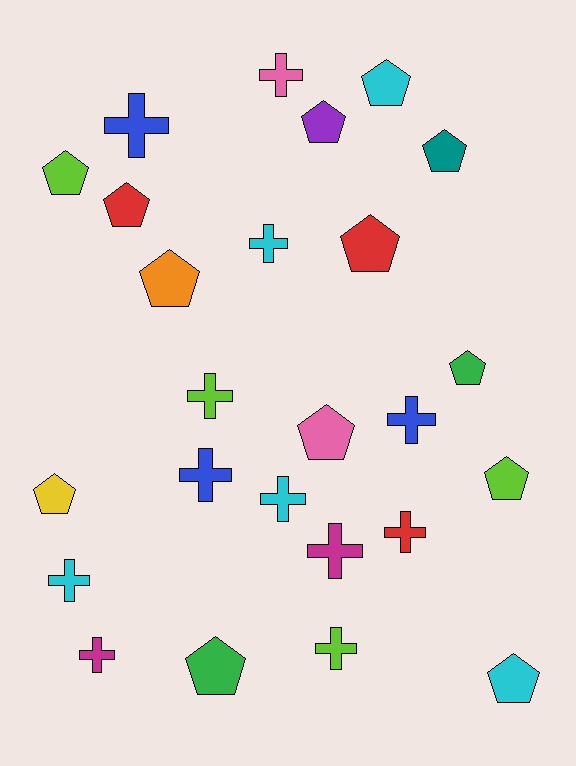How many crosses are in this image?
There are 12 crosses.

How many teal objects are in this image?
There is 1 teal object.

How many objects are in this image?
There are 25 objects.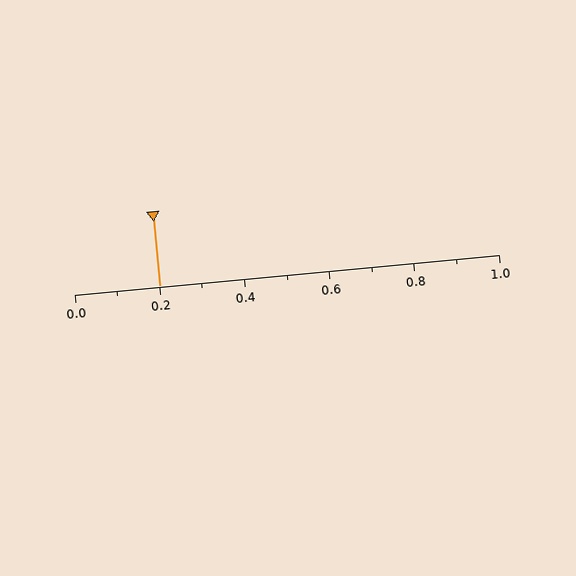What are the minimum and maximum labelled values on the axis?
The axis runs from 0.0 to 1.0.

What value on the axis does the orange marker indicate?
The marker indicates approximately 0.2.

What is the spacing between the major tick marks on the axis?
The major ticks are spaced 0.2 apart.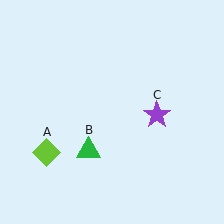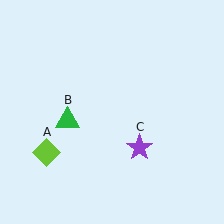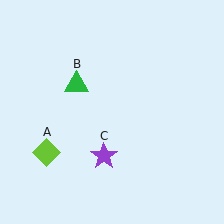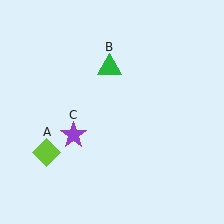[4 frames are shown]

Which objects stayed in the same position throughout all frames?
Lime diamond (object A) remained stationary.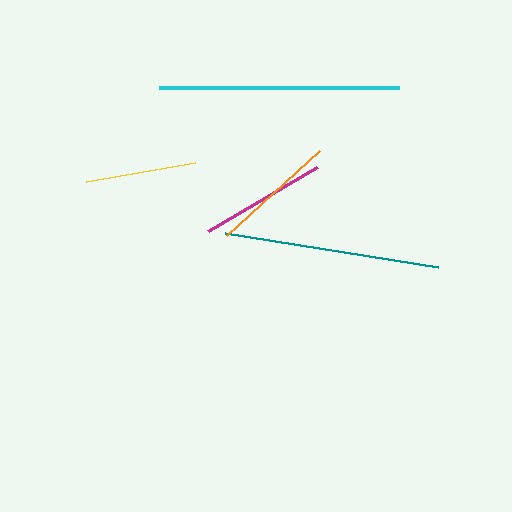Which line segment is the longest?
The cyan line is the longest at approximately 240 pixels.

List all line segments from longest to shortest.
From longest to shortest: cyan, teal, magenta, orange, yellow.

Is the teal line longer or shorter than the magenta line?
The teal line is longer than the magenta line.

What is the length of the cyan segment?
The cyan segment is approximately 240 pixels long.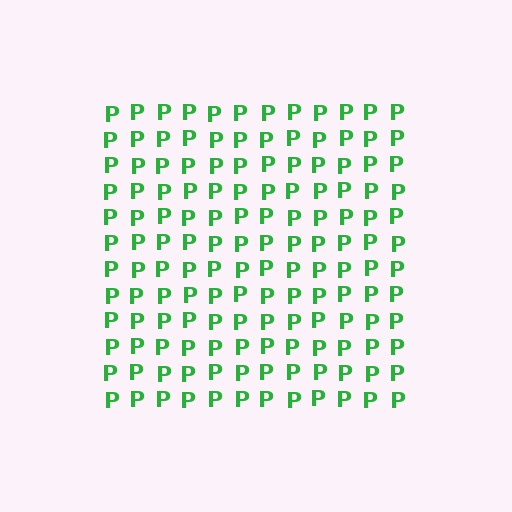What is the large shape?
The large shape is a square.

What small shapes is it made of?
It is made of small letter P's.